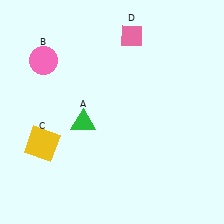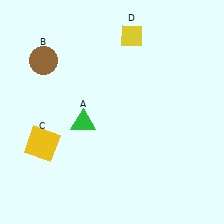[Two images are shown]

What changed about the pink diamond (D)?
In Image 1, D is pink. In Image 2, it changed to yellow.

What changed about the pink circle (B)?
In Image 1, B is pink. In Image 2, it changed to brown.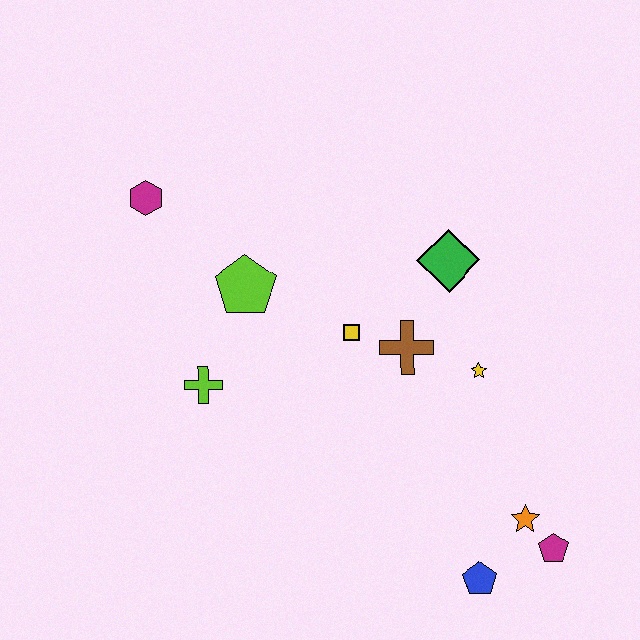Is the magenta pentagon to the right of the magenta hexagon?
Yes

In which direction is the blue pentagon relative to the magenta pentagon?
The blue pentagon is to the left of the magenta pentagon.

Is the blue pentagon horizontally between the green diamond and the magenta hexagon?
No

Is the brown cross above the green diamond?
No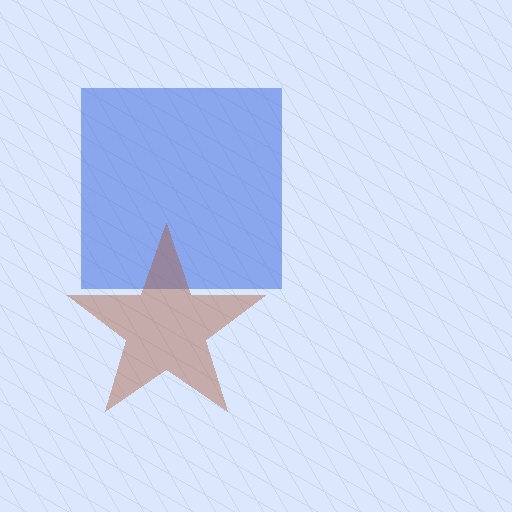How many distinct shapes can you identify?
There are 2 distinct shapes: a blue square, a brown star.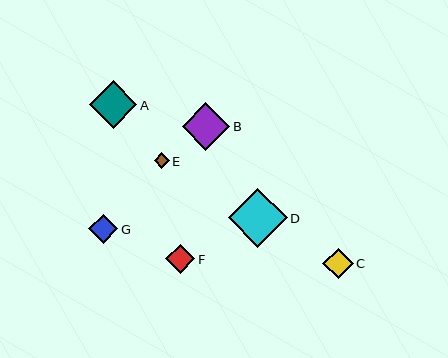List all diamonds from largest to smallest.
From largest to smallest: D, A, B, C, G, F, E.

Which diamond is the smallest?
Diamond E is the smallest with a size of approximately 15 pixels.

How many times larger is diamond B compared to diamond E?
Diamond B is approximately 3.1 times the size of diamond E.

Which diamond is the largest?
Diamond D is the largest with a size of approximately 59 pixels.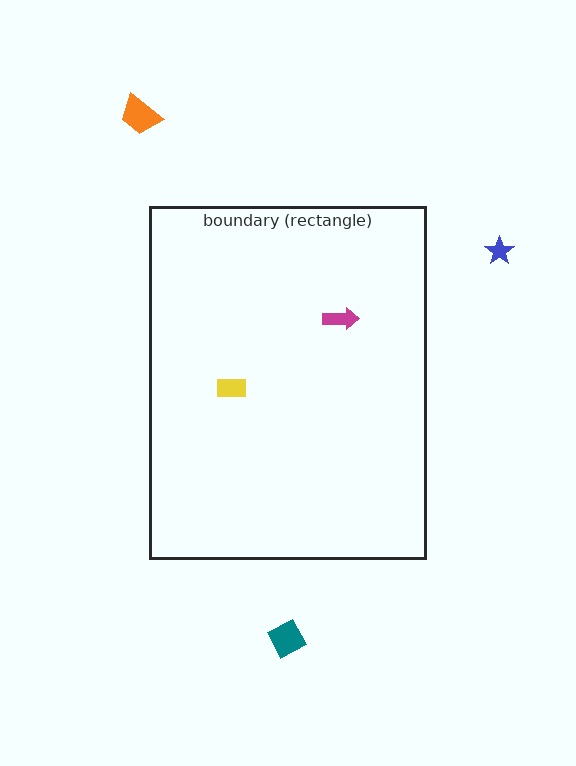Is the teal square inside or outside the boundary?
Outside.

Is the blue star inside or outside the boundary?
Outside.